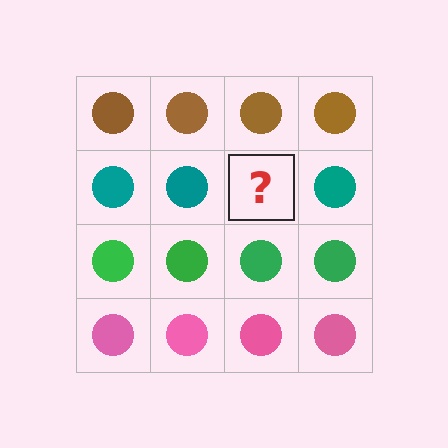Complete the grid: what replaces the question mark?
The question mark should be replaced with a teal circle.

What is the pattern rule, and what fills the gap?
The rule is that each row has a consistent color. The gap should be filled with a teal circle.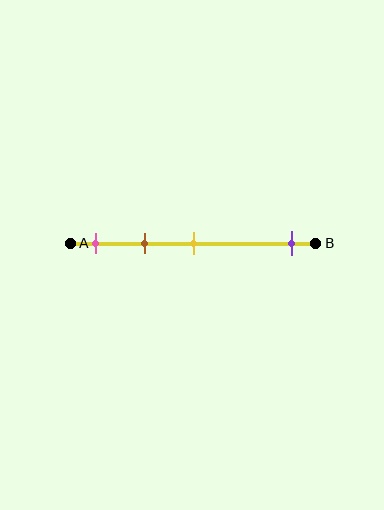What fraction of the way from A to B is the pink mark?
The pink mark is approximately 10% (0.1) of the way from A to B.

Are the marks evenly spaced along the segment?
No, the marks are not evenly spaced.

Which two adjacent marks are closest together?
The pink and brown marks are the closest adjacent pair.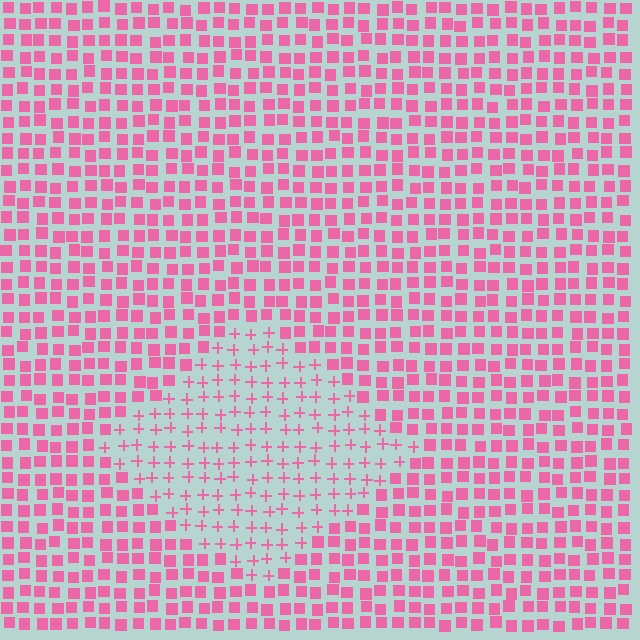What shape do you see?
I see a diamond.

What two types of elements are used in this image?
The image uses plus signs inside the diamond region and squares outside it.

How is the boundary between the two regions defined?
The boundary is defined by a change in element shape: plus signs inside vs. squares outside. All elements share the same color and spacing.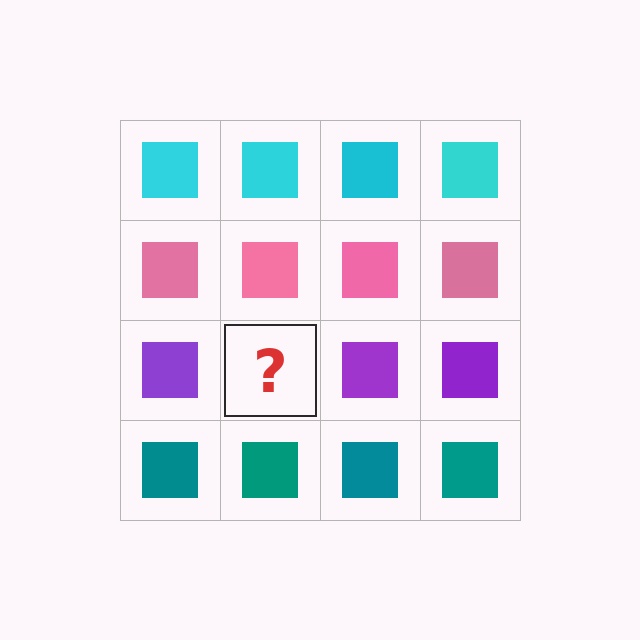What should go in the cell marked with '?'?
The missing cell should contain a purple square.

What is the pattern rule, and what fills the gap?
The rule is that each row has a consistent color. The gap should be filled with a purple square.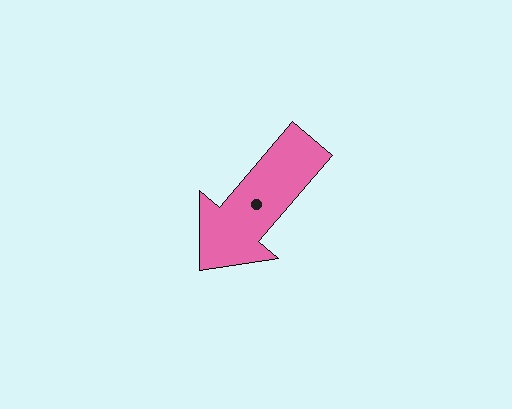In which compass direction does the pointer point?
Southwest.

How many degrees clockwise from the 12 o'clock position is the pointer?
Approximately 220 degrees.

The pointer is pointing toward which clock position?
Roughly 7 o'clock.